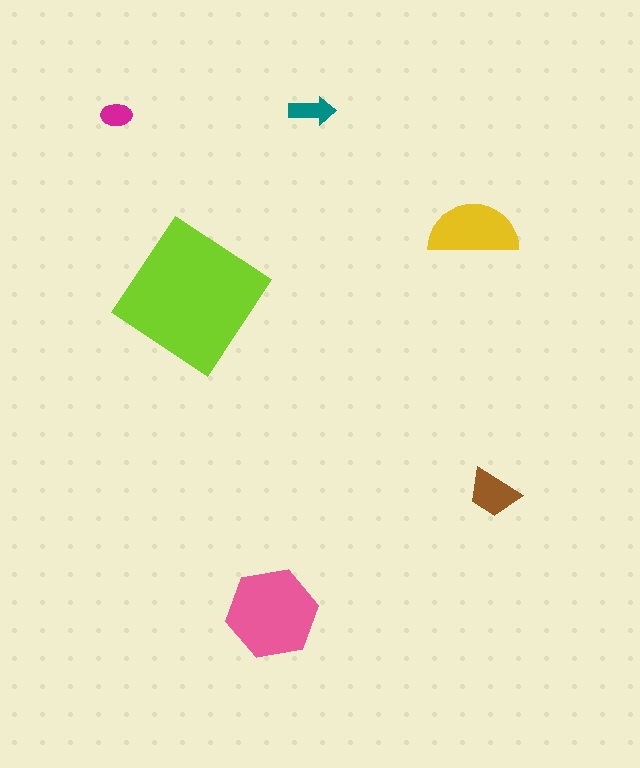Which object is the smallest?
The magenta ellipse.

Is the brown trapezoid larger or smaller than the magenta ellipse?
Larger.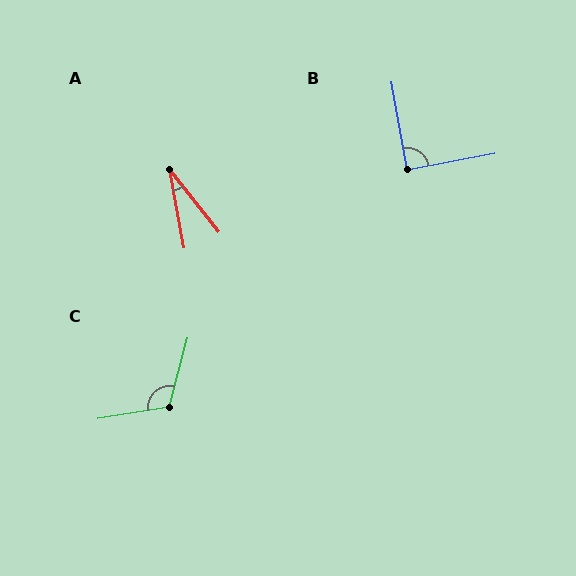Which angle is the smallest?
A, at approximately 28 degrees.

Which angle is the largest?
C, at approximately 114 degrees.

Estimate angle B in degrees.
Approximately 90 degrees.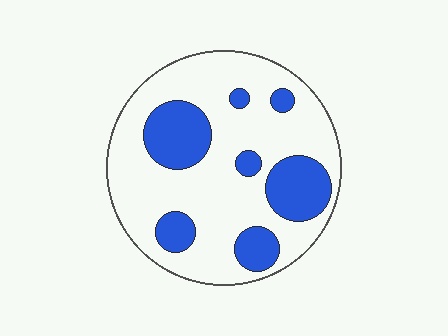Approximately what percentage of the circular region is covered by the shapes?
Approximately 25%.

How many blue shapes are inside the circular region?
7.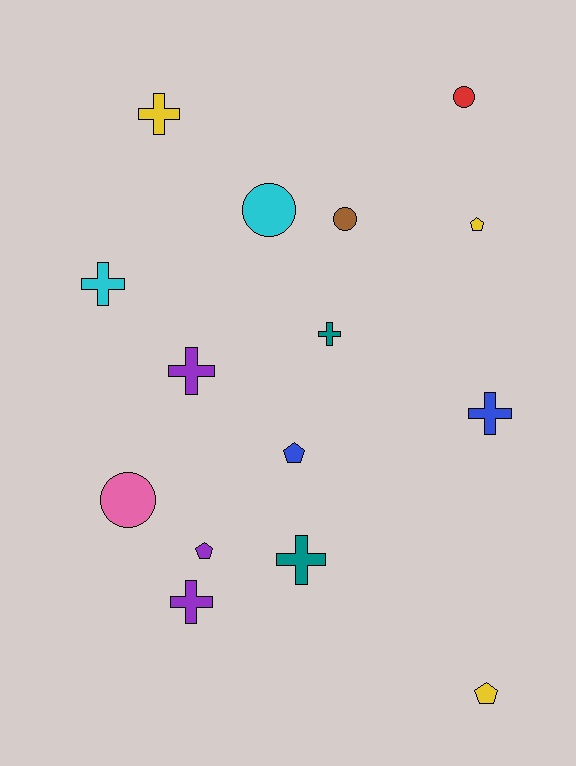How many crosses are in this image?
There are 7 crosses.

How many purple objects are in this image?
There are 3 purple objects.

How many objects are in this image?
There are 15 objects.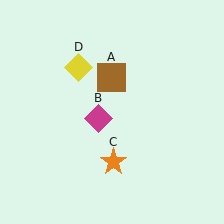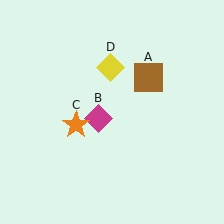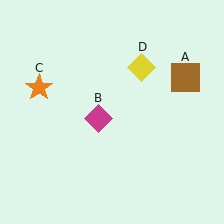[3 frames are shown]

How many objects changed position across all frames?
3 objects changed position: brown square (object A), orange star (object C), yellow diamond (object D).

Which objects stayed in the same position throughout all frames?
Magenta diamond (object B) remained stationary.